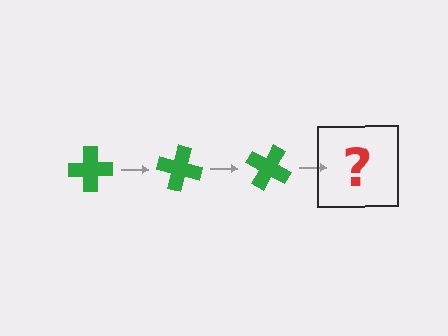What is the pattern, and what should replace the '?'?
The pattern is that the cross rotates 15 degrees each step. The '?' should be a green cross rotated 45 degrees.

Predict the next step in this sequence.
The next step is a green cross rotated 45 degrees.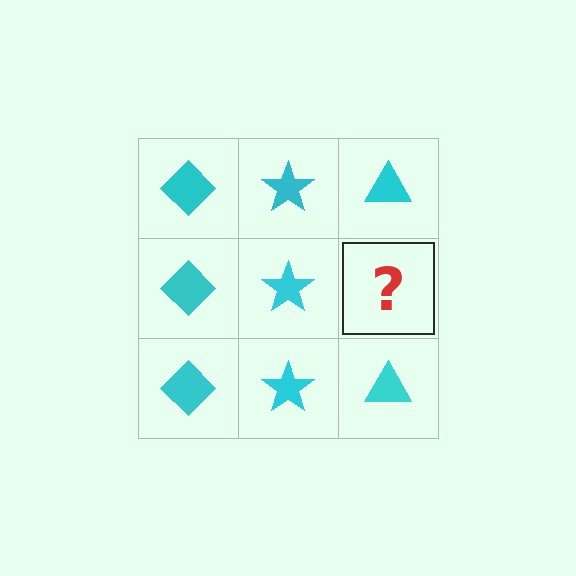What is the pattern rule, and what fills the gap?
The rule is that each column has a consistent shape. The gap should be filled with a cyan triangle.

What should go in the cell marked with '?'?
The missing cell should contain a cyan triangle.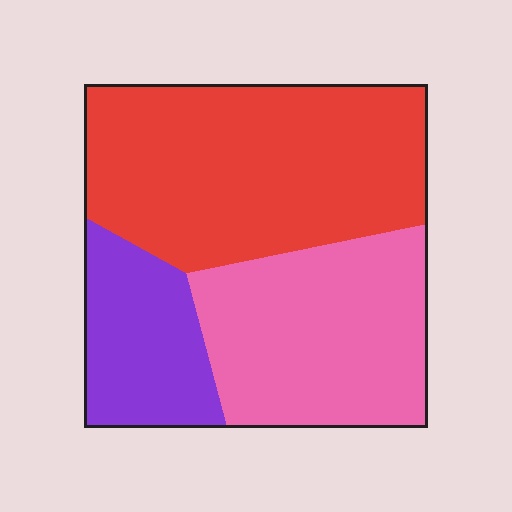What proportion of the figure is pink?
Pink takes up about one third (1/3) of the figure.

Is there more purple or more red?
Red.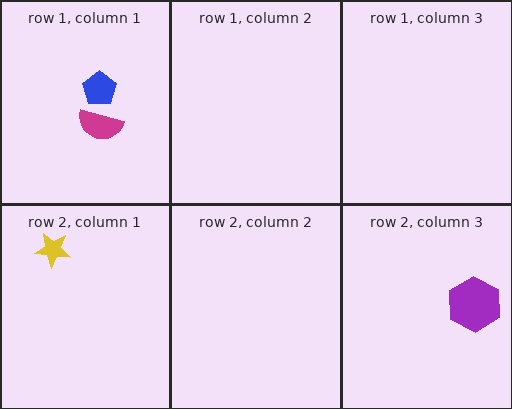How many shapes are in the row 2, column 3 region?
1.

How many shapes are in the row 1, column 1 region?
2.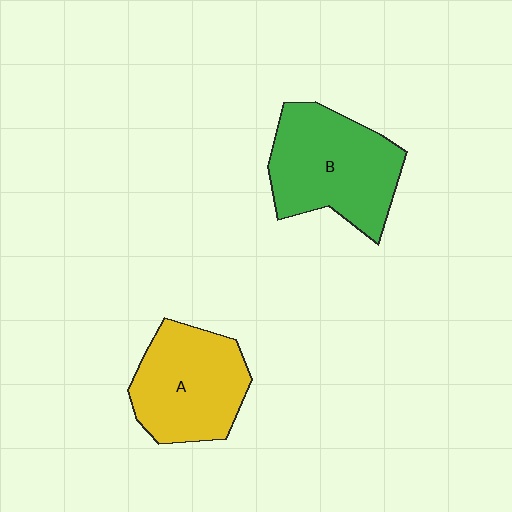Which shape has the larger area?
Shape B (green).